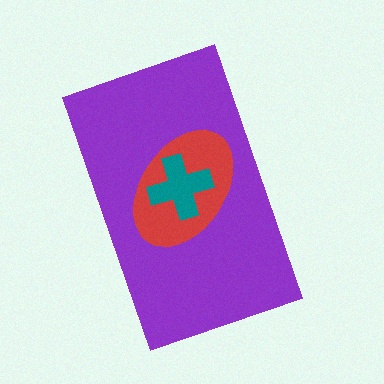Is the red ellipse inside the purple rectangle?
Yes.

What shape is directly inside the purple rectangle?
The red ellipse.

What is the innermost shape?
The teal cross.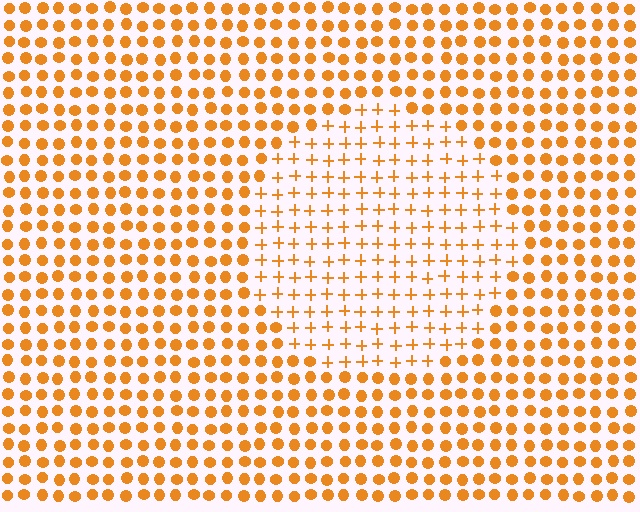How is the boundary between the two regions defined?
The boundary is defined by a change in element shape: plus signs inside vs. circles outside. All elements share the same color and spacing.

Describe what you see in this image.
The image is filled with small orange elements arranged in a uniform grid. A circle-shaped region contains plus signs, while the surrounding area contains circles. The boundary is defined purely by the change in element shape.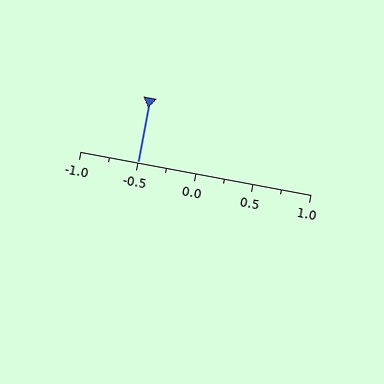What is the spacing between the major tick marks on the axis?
The major ticks are spaced 0.5 apart.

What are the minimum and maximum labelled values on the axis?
The axis runs from -1.0 to 1.0.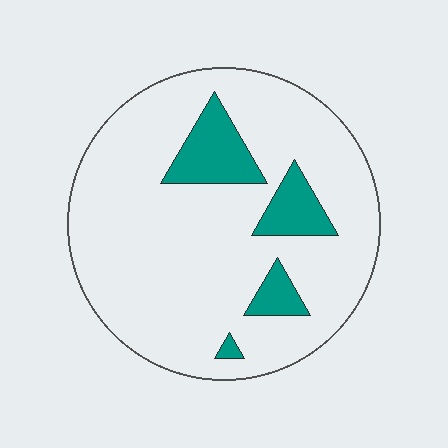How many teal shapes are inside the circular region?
4.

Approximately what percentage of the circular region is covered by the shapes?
Approximately 15%.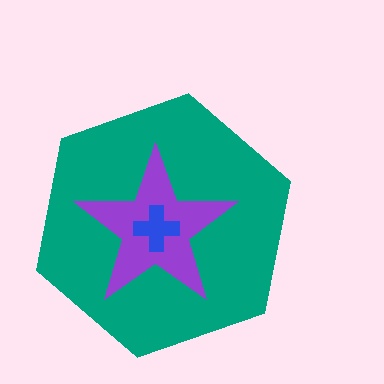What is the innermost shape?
The blue cross.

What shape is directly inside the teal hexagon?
The purple star.